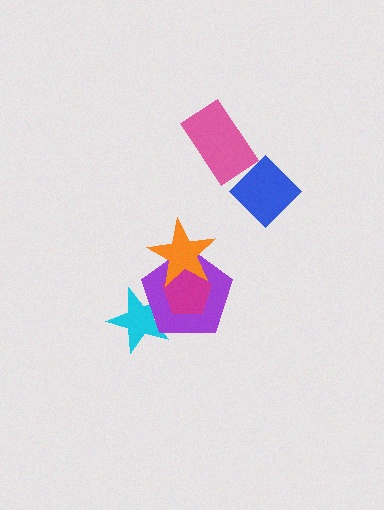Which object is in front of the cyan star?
The purple pentagon is in front of the cyan star.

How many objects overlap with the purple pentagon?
3 objects overlap with the purple pentagon.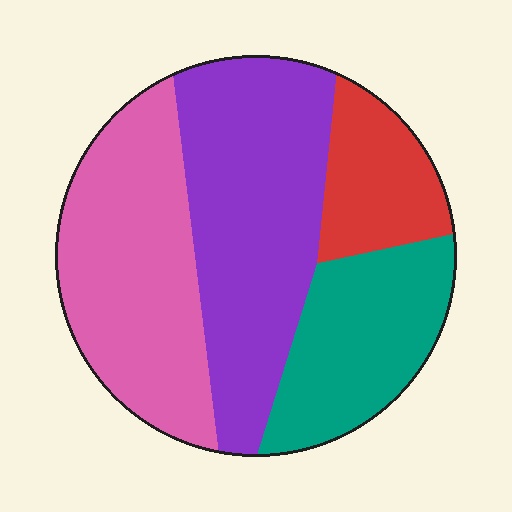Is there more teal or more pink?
Pink.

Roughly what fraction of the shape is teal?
Teal takes up about one fifth (1/5) of the shape.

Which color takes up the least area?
Red, at roughly 15%.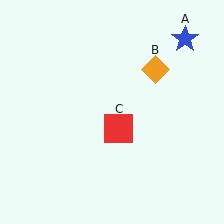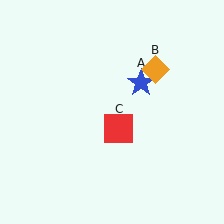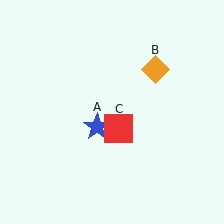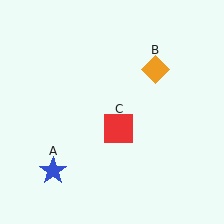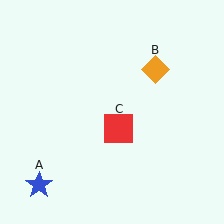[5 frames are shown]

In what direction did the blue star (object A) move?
The blue star (object A) moved down and to the left.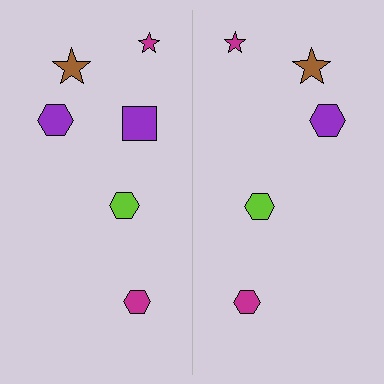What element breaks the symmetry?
A purple square is missing from the right side.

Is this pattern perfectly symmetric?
No, the pattern is not perfectly symmetric. A purple square is missing from the right side.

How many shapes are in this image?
There are 11 shapes in this image.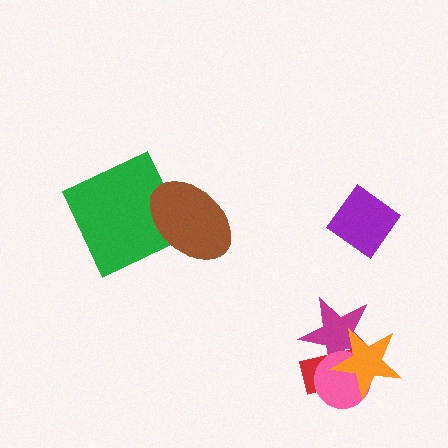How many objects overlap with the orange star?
3 objects overlap with the orange star.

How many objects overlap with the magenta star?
3 objects overlap with the magenta star.